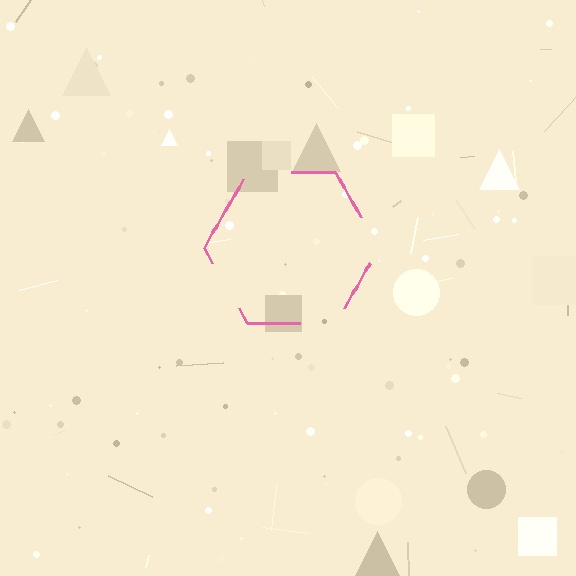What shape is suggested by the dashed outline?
The dashed outline suggests a hexagon.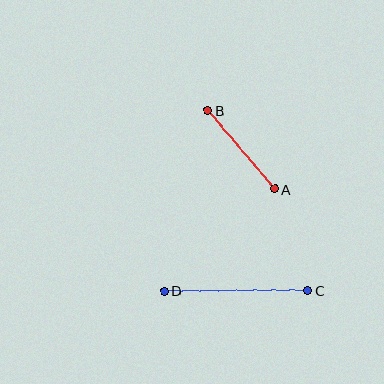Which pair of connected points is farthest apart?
Points C and D are farthest apart.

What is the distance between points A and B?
The distance is approximately 103 pixels.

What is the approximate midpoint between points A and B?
The midpoint is at approximately (241, 150) pixels.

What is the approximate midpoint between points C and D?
The midpoint is at approximately (236, 291) pixels.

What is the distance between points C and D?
The distance is approximately 144 pixels.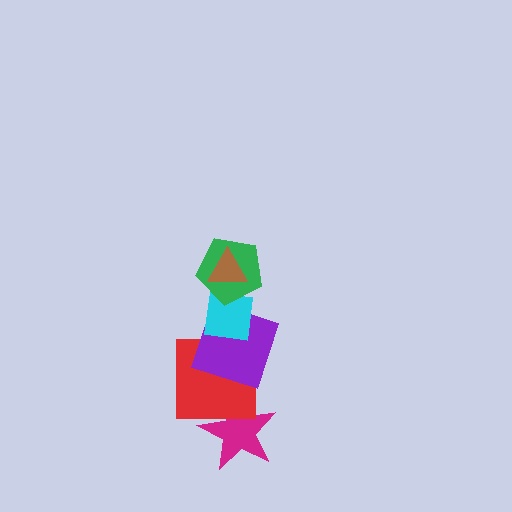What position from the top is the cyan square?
The cyan square is 3rd from the top.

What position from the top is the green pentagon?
The green pentagon is 2nd from the top.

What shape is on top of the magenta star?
The red square is on top of the magenta star.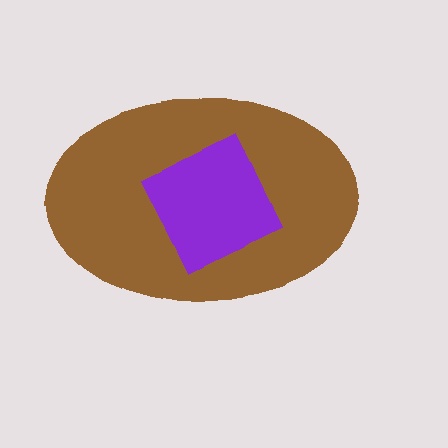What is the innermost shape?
The purple diamond.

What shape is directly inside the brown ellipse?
The purple diamond.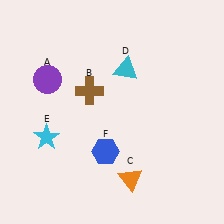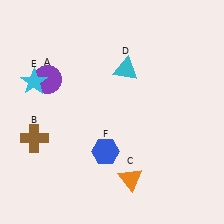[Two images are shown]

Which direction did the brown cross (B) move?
The brown cross (B) moved left.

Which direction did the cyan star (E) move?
The cyan star (E) moved up.